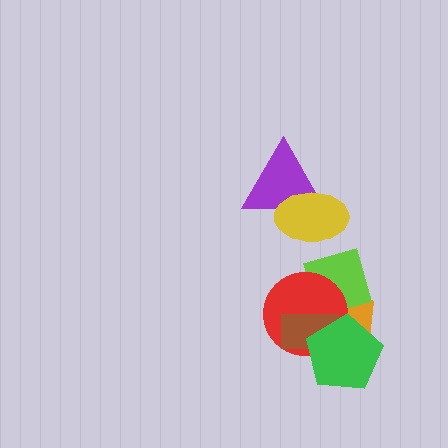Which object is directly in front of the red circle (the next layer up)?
The brown rectangle is directly in front of the red circle.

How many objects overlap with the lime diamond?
3 objects overlap with the lime diamond.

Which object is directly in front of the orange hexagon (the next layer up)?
The lime diamond is directly in front of the orange hexagon.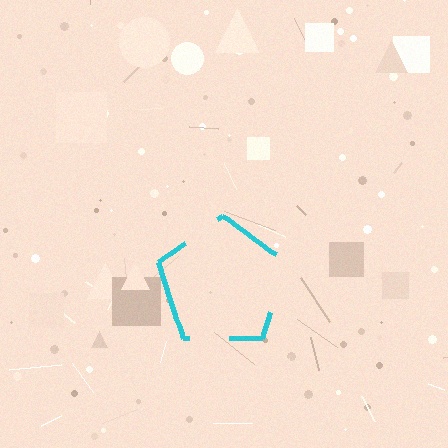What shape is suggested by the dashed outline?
The dashed outline suggests a pentagon.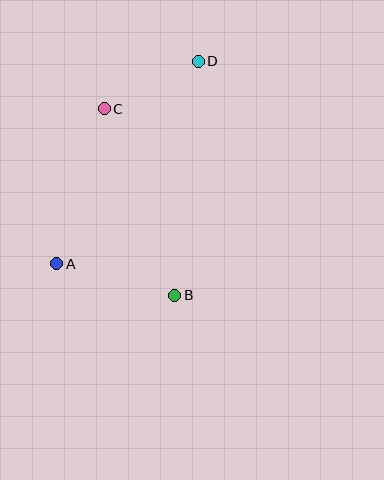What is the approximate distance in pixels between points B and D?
The distance between B and D is approximately 235 pixels.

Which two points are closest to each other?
Points C and D are closest to each other.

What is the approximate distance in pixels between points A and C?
The distance between A and C is approximately 162 pixels.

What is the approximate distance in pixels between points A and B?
The distance between A and B is approximately 122 pixels.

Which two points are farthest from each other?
Points A and D are farthest from each other.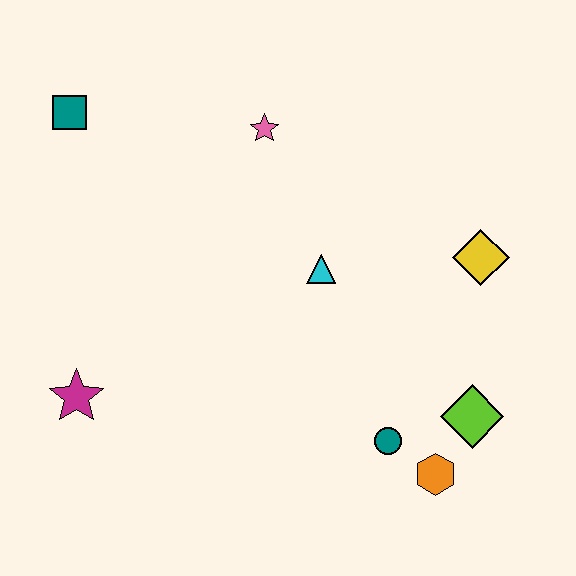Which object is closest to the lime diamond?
The orange hexagon is closest to the lime diamond.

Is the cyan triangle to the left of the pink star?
No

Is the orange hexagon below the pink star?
Yes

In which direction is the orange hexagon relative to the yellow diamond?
The orange hexagon is below the yellow diamond.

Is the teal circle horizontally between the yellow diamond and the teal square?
Yes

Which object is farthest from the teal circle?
The teal square is farthest from the teal circle.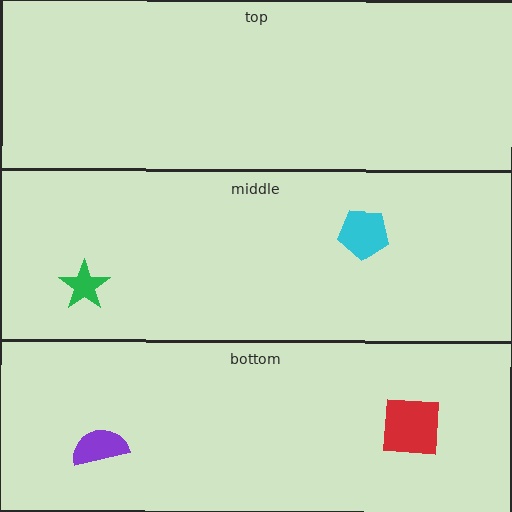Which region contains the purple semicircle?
The bottom region.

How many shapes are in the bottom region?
2.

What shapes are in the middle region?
The cyan pentagon, the green star.